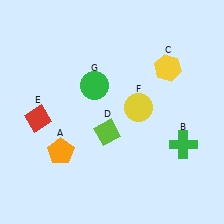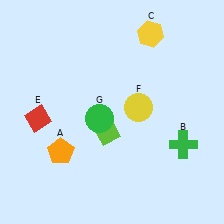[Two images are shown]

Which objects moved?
The objects that moved are: the yellow hexagon (C), the green circle (G).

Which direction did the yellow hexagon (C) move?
The yellow hexagon (C) moved up.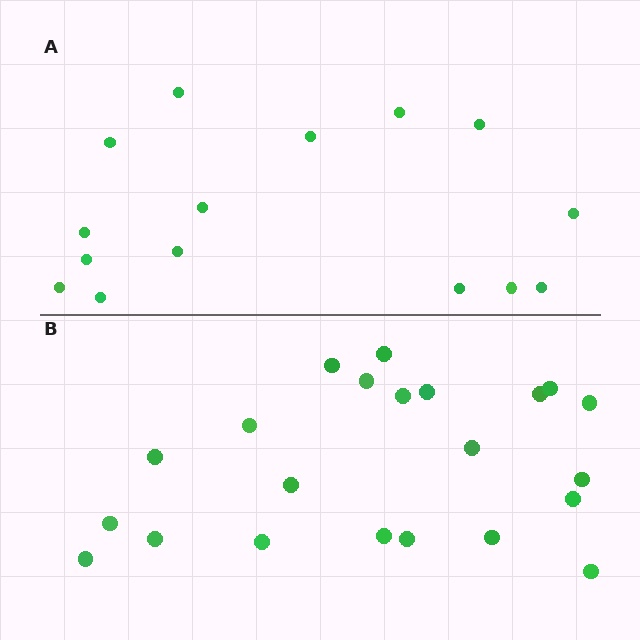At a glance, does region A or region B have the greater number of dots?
Region B (the bottom region) has more dots.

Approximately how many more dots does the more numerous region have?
Region B has roughly 8 or so more dots than region A.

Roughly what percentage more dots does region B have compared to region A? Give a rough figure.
About 45% more.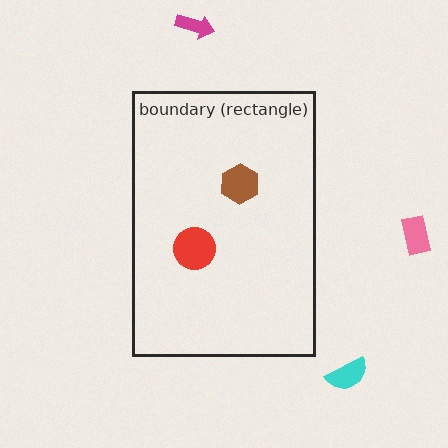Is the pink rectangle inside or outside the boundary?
Outside.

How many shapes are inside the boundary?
2 inside, 3 outside.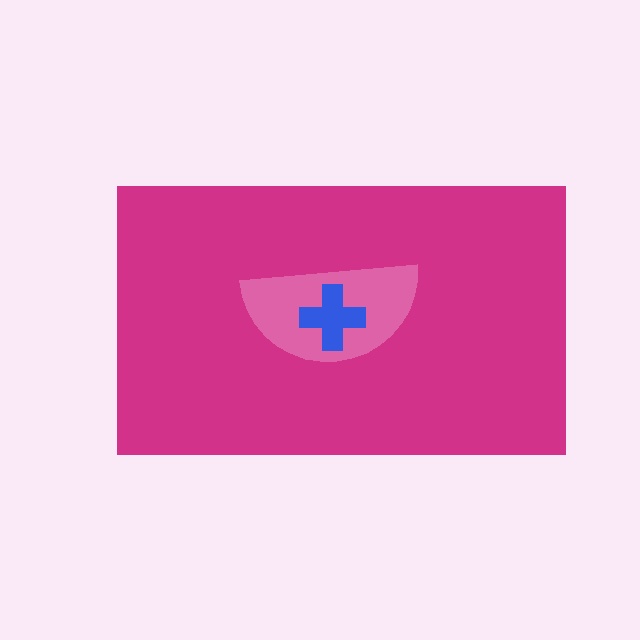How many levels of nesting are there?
3.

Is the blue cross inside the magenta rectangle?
Yes.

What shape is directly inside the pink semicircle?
The blue cross.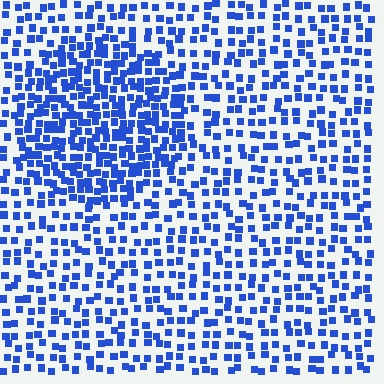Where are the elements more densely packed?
The elements are more densely packed inside the circle boundary.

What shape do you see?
I see a circle.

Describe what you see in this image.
The image contains small blue elements arranged at two different densities. A circle-shaped region is visible where the elements are more densely packed than the surrounding area.